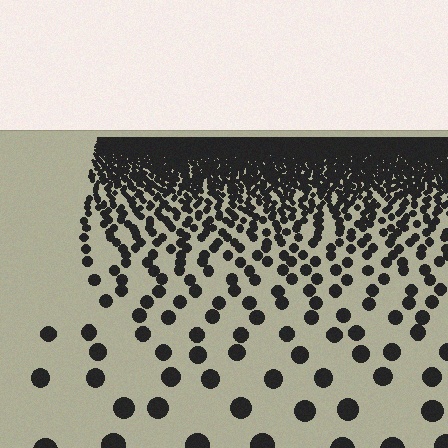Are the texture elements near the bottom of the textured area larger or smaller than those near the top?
Larger. Near the bottom, elements are closer to the viewer and appear at a bigger on-screen size.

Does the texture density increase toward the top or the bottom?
Density increases toward the top.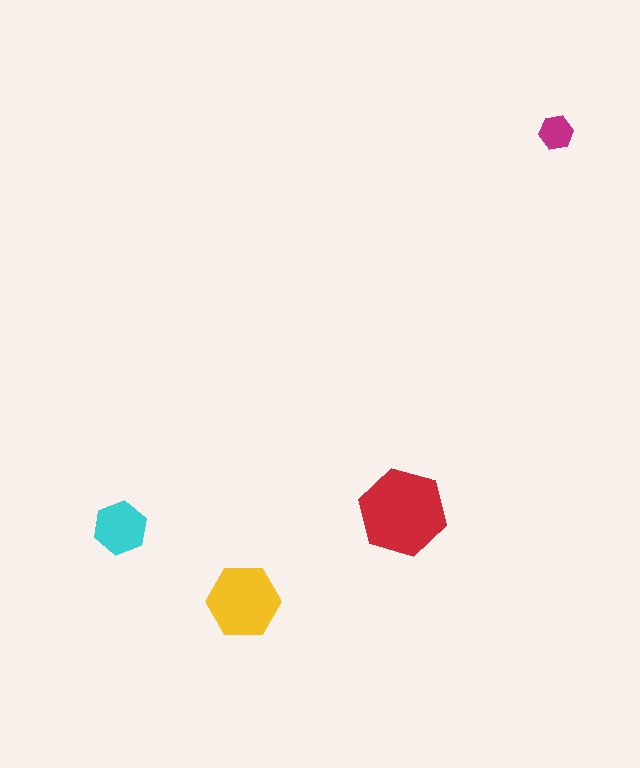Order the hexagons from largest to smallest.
the red one, the yellow one, the cyan one, the magenta one.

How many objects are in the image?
There are 4 objects in the image.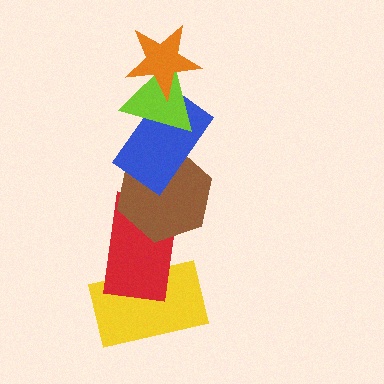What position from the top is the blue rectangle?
The blue rectangle is 3rd from the top.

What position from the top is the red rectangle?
The red rectangle is 5th from the top.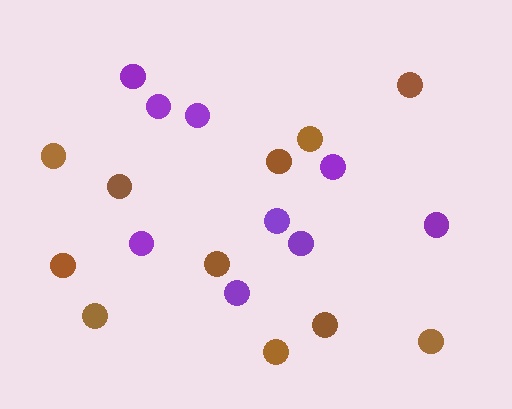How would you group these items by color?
There are 2 groups: one group of brown circles (11) and one group of purple circles (9).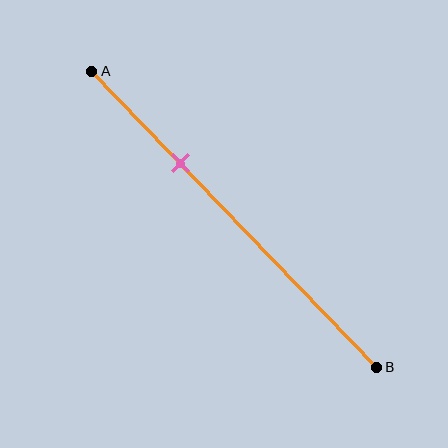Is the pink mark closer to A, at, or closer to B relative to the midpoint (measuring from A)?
The pink mark is closer to point A than the midpoint of segment AB.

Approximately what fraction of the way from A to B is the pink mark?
The pink mark is approximately 30% of the way from A to B.